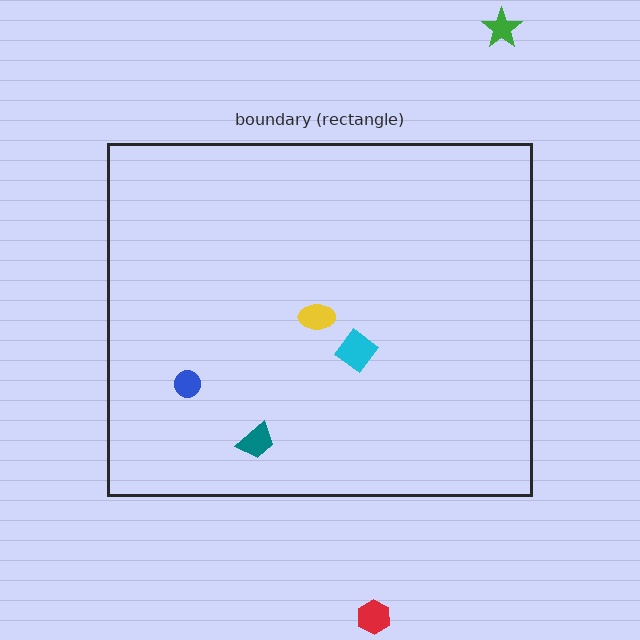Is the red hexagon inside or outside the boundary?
Outside.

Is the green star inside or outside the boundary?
Outside.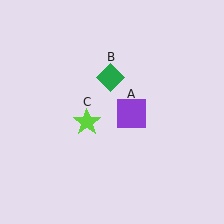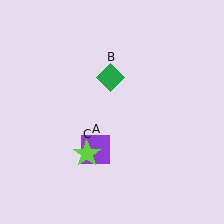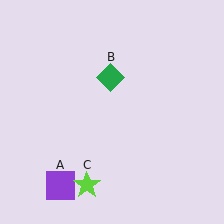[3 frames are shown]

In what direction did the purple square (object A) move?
The purple square (object A) moved down and to the left.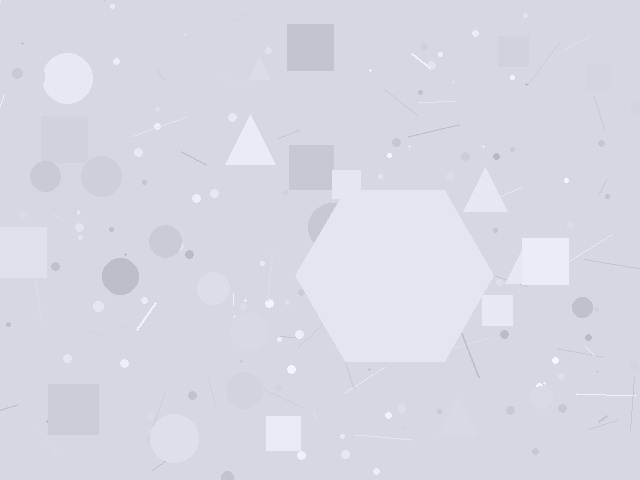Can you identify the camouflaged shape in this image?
The camouflaged shape is a hexagon.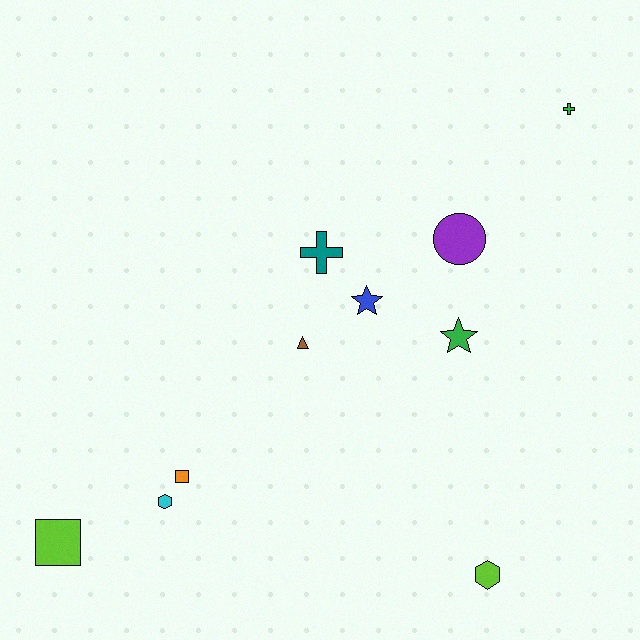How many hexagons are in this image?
There are 2 hexagons.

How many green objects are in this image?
There are 2 green objects.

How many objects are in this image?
There are 10 objects.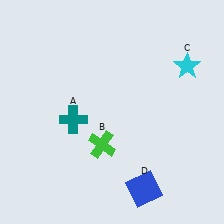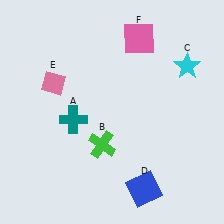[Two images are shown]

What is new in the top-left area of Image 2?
A pink diamond (E) was added in the top-left area of Image 2.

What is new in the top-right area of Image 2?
A pink square (F) was added in the top-right area of Image 2.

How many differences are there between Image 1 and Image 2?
There are 2 differences between the two images.